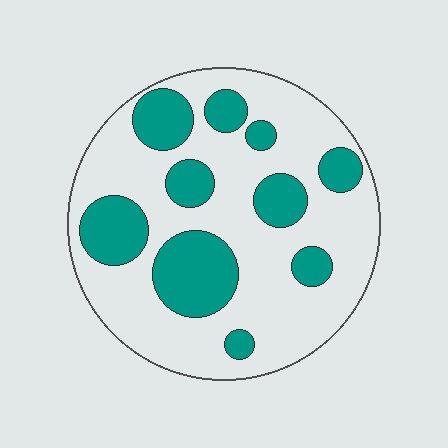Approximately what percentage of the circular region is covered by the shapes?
Approximately 30%.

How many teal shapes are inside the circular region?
10.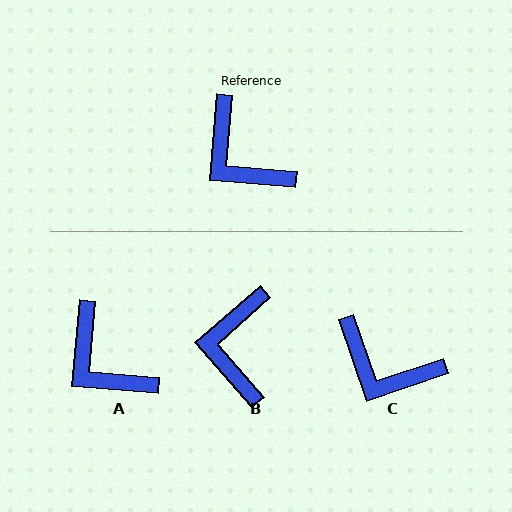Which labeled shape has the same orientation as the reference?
A.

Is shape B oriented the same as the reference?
No, it is off by about 44 degrees.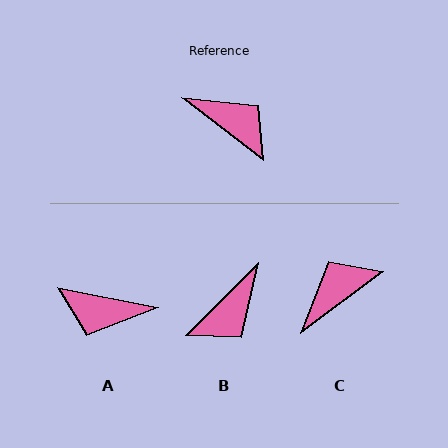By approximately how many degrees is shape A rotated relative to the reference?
Approximately 153 degrees clockwise.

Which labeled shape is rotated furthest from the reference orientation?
A, about 153 degrees away.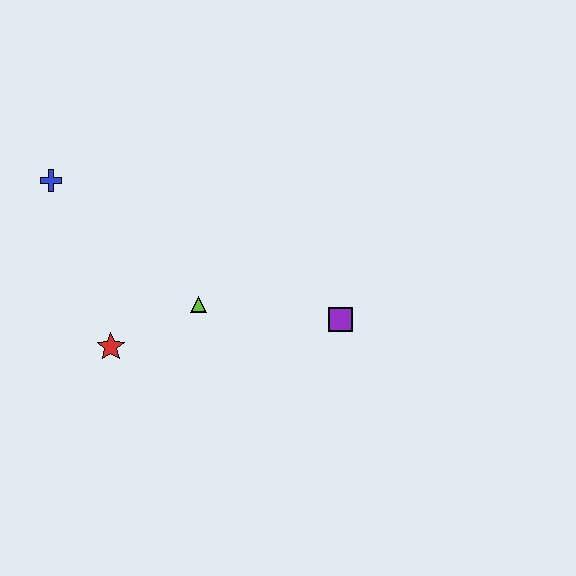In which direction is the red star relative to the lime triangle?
The red star is to the left of the lime triangle.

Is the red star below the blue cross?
Yes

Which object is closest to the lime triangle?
The red star is closest to the lime triangle.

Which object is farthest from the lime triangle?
The blue cross is farthest from the lime triangle.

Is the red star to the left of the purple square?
Yes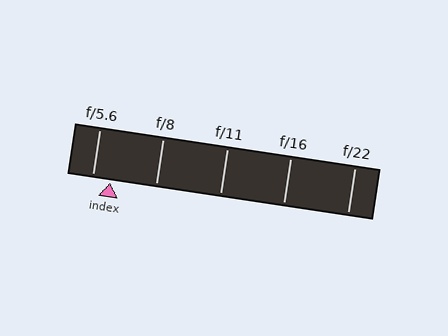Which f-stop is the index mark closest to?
The index mark is closest to f/5.6.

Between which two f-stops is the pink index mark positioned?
The index mark is between f/5.6 and f/8.